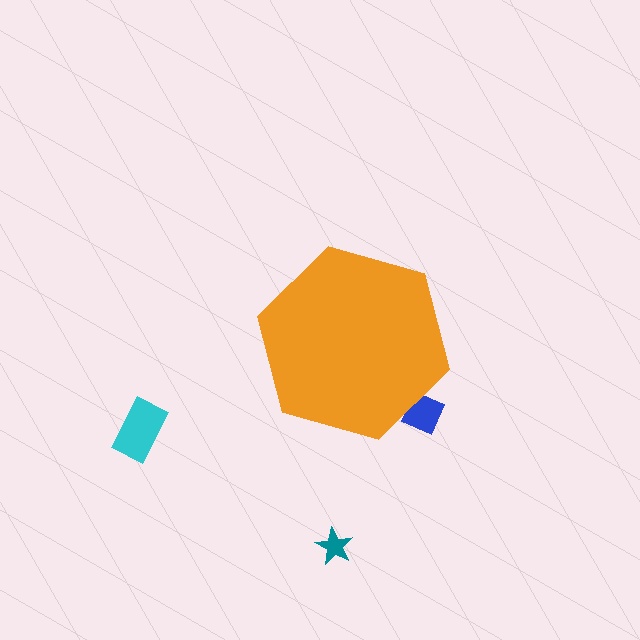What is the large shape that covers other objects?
An orange hexagon.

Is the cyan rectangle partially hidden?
No, the cyan rectangle is fully visible.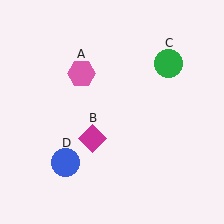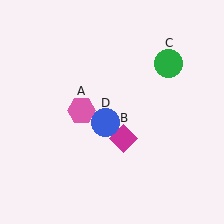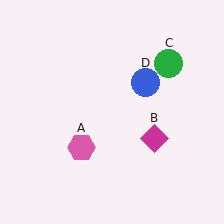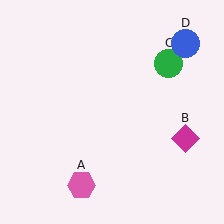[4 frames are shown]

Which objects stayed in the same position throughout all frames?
Green circle (object C) remained stationary.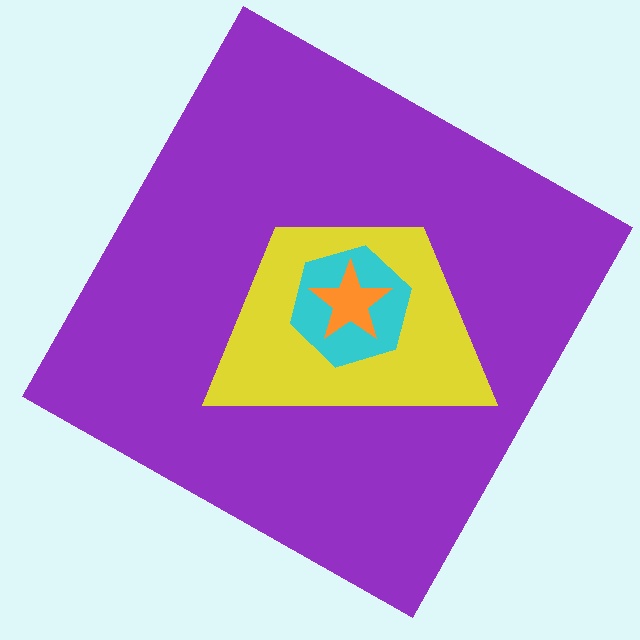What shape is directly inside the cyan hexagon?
The orange star.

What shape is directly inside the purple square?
The yellow trapezoid.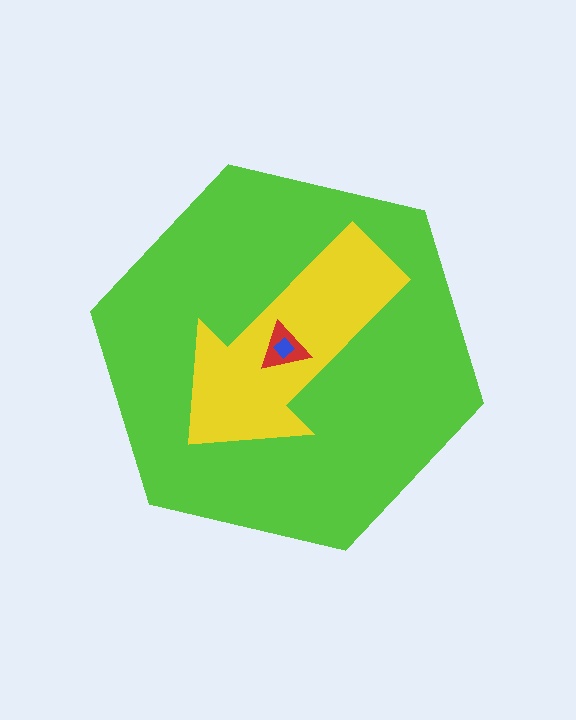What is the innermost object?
The blue diamond.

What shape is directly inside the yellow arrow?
The red triangle.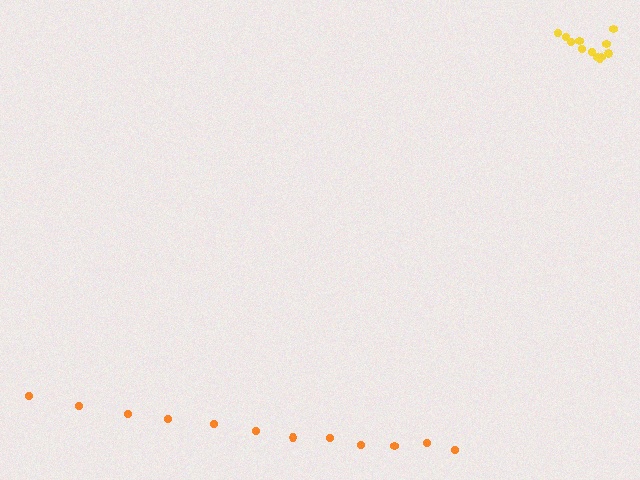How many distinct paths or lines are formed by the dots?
There are 2 distinct paths.